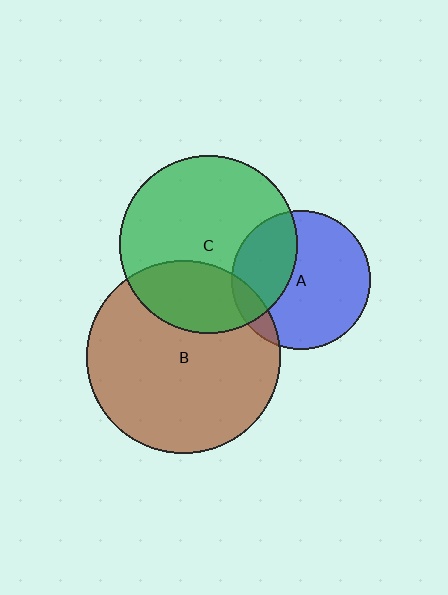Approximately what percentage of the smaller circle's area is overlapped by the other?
Approximately 30%.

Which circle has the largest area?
Circle B (brown).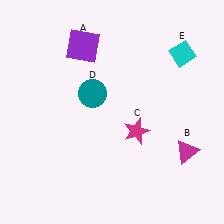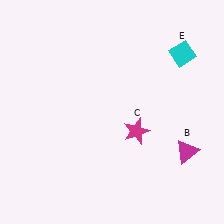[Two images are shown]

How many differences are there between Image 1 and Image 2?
There are 2 differences between the two images.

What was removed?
The purple square (A), the teal circle (D) were removed in Image 2.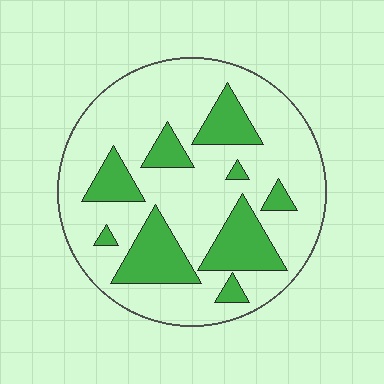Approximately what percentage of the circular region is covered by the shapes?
Approximately 25%.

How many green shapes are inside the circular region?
9.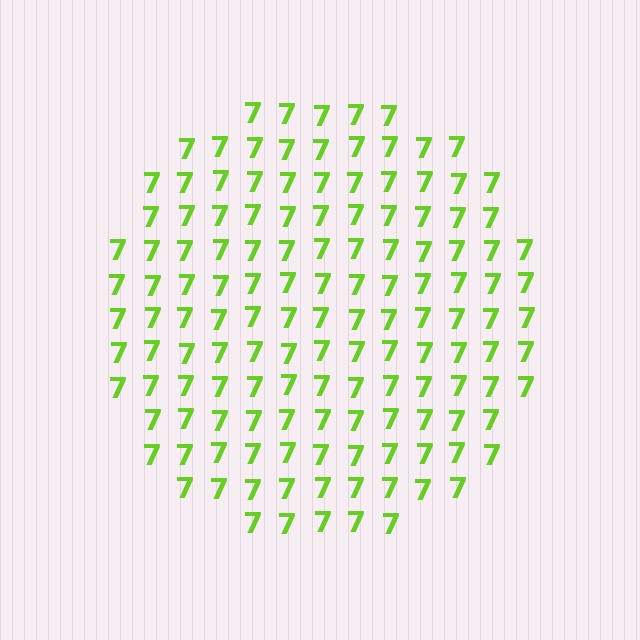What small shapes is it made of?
It is made of small digit 7's.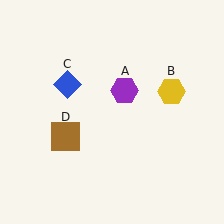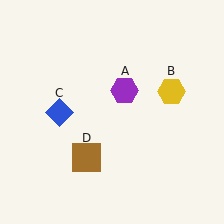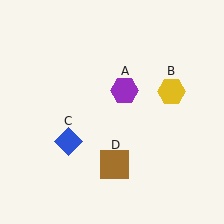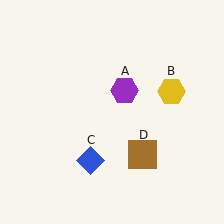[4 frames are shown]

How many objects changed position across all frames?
2 objects changed position: blue diamond (object C), brown square (object D).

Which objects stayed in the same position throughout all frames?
Purple hexagon (object A) and yellow hexagon (object B) remained stationary.